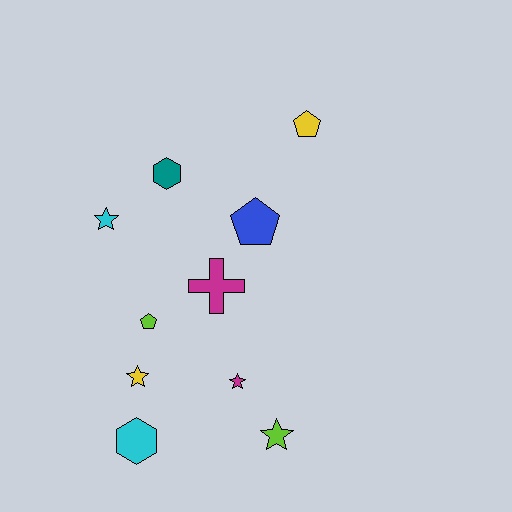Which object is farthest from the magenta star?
The yellow pentagon is farthest from the magenta star.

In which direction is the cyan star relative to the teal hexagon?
The cyan star is to the left of the teal hexagon.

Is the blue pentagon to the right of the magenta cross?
Yes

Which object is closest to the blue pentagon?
The magenta cross is closest to the blue pentagon.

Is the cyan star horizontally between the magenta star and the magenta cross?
No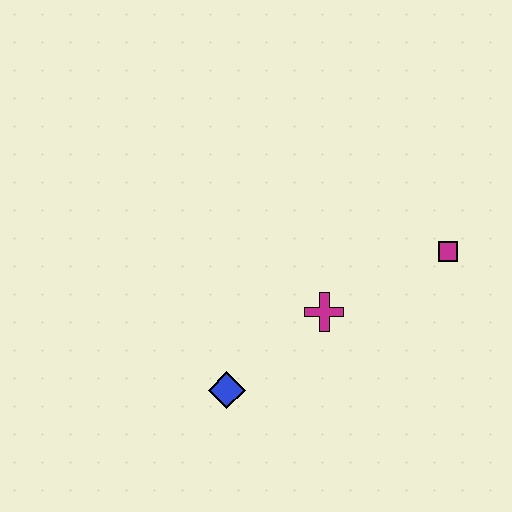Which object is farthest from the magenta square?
The blue diamond is farthest from the magenta square.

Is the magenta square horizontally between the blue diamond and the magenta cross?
No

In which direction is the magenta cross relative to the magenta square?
The magenta cross is to the left of the magenta square.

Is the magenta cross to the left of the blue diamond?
No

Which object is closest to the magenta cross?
The blue diamond is closest to the magenta cross.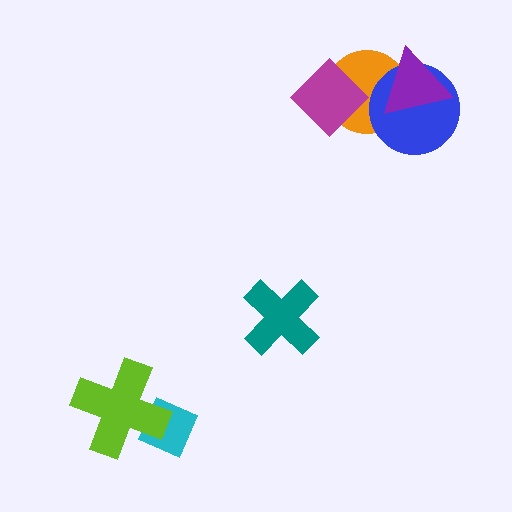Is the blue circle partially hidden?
Yes, it is partially covered by another shape.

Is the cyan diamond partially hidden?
Yes, it is partially covered by another shape.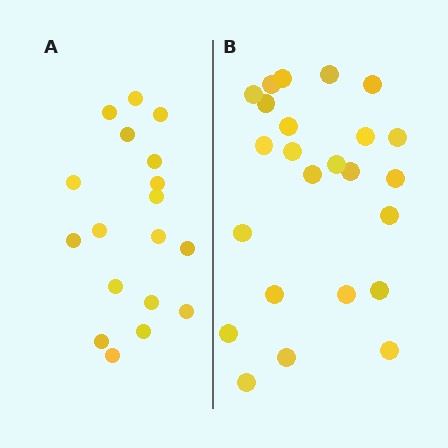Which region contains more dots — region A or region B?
Region B (the right region) has more dots.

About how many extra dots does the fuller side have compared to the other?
Region B has about 6 more dots than region A.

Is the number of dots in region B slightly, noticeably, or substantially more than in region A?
Region B has noticeably more, but not dramatically so. The ratio is roughly 1.3 to 1.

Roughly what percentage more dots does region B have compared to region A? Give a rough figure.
About 35% more.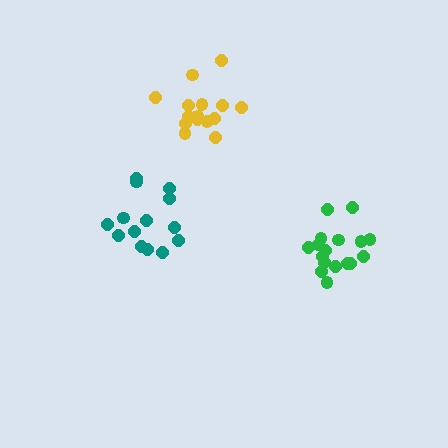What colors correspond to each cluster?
The clusters are colored: yellow, green, teal.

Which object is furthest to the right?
The green cluster is rightmost.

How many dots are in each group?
Group 1: 16 dots, Group 2: 17 dots, Group 3: 14 dots (47 total).